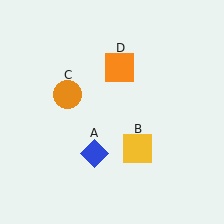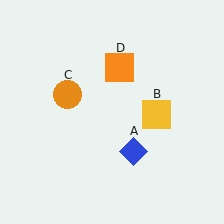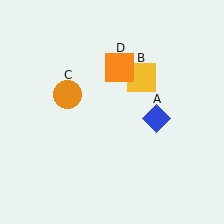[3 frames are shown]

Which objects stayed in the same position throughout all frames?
Orange circle (object C) and orange square (object D) remained stationary.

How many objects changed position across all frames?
2 objects changed position: blue diamond (object A), yellow square (object B).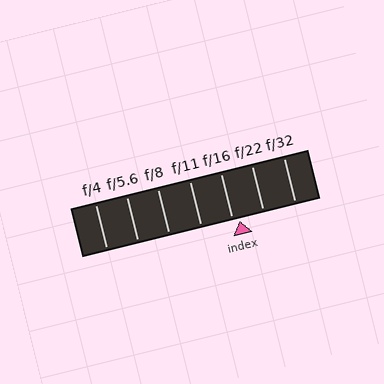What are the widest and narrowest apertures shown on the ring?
The widest aperture shown is f/4 and the narrowest is f/32.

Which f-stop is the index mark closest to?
The index mark is closest to f/16.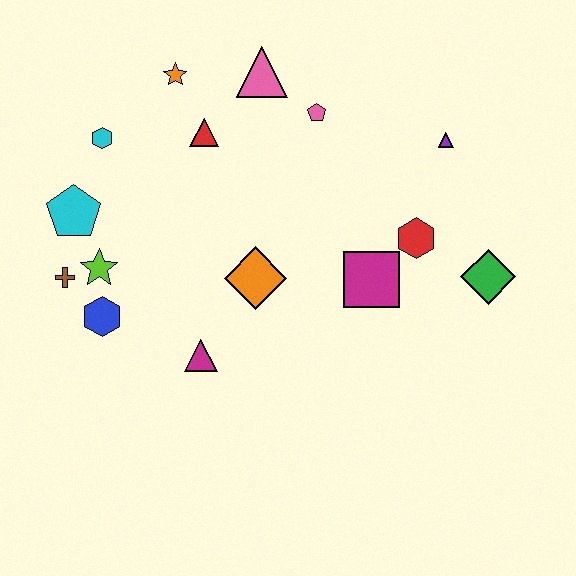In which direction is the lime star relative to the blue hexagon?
The lime star is above the blue hexagon.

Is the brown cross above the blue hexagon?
Yes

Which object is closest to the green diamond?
The red hexagon is closest to the green diamond.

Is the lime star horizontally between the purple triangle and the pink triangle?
No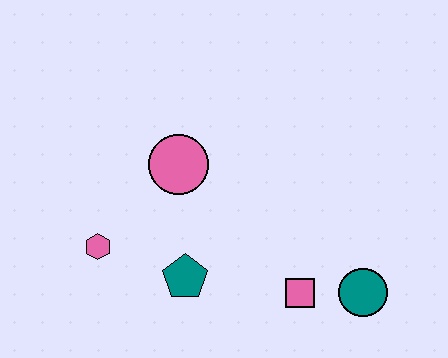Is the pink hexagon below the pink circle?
Yes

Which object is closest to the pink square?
The teal circle is closest to the pink square.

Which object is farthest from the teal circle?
The pink hexagon is farthest from the teal circle.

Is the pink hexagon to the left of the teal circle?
Yes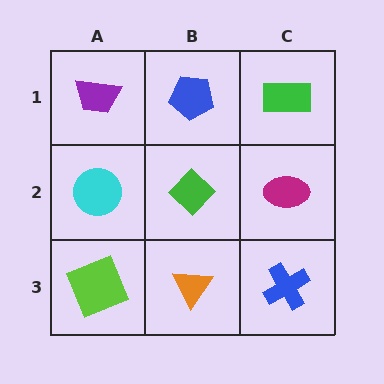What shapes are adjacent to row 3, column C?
A magenta ellipse (row 2, column C), an orange triangle (row 3, column B).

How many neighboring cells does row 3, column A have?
2.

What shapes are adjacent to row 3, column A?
A cyan circle (row 2, column A), an orange triangle (row 3, column B).